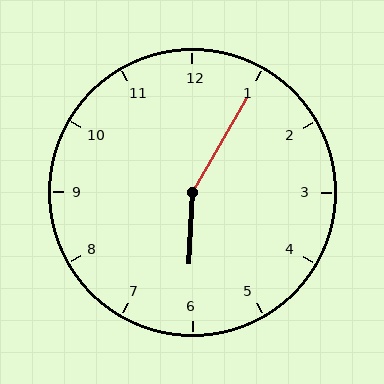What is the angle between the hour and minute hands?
Approximately 152 degrees.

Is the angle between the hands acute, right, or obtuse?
It is obtuse.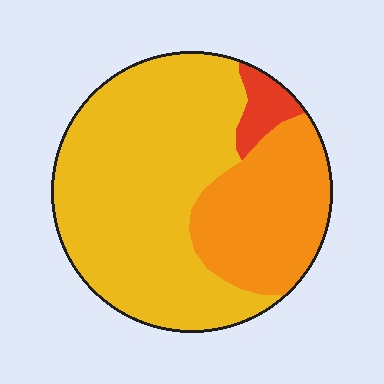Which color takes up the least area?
Red, at roughly 5%.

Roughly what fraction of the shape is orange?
Orange takes up between a quarter and a half of the shape.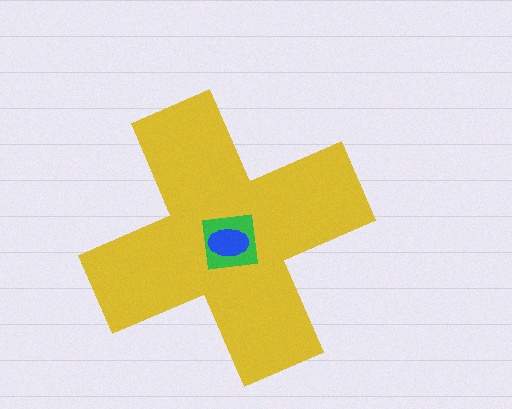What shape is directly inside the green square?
The blue ellipse.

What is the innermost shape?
The blue ellipse.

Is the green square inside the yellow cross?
Yes.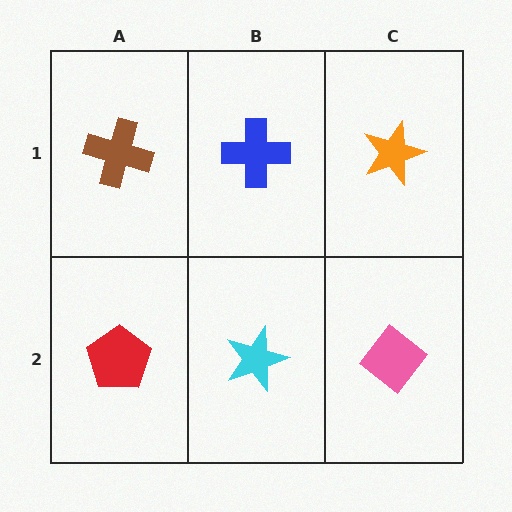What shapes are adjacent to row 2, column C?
An orange star (row 1, column C), a cyan star (row 2, column B).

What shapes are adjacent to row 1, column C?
A pink diamond (row 2, column C), a blue cross (row 1, column B).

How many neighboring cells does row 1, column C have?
2.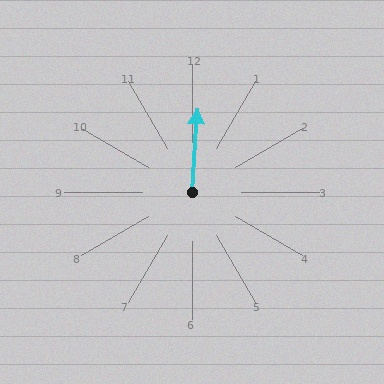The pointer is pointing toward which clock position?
Roughly 12 o'clock.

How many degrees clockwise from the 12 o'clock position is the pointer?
Approximately 4 degrees.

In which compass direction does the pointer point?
North.